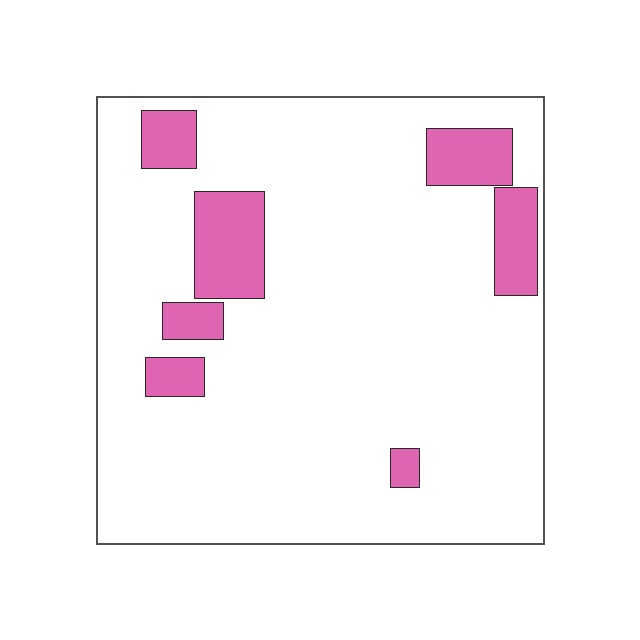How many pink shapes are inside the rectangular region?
7.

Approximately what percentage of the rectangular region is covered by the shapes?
Approximately 15%.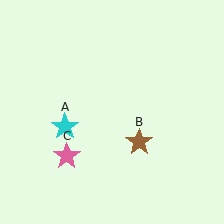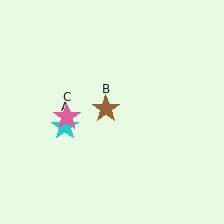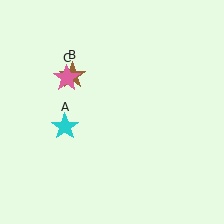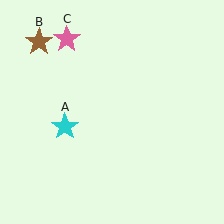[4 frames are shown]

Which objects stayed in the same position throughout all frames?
Cyan star (object A) remained stationary.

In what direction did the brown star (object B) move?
The brown star (object B) moved up and to the left.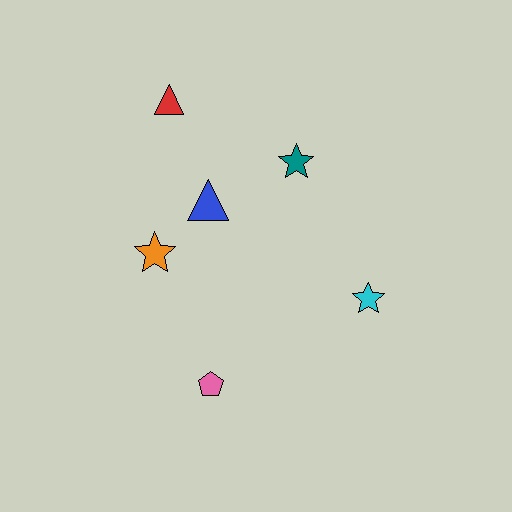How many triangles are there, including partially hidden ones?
There are 2 triangles.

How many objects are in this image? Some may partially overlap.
There are 6 objects.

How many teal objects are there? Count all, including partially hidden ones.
There is 1 teal object.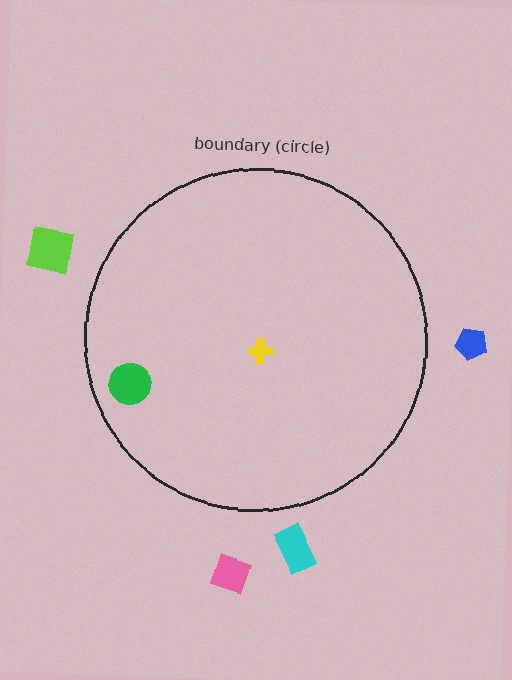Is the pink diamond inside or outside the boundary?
Outside.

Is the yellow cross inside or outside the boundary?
Inside.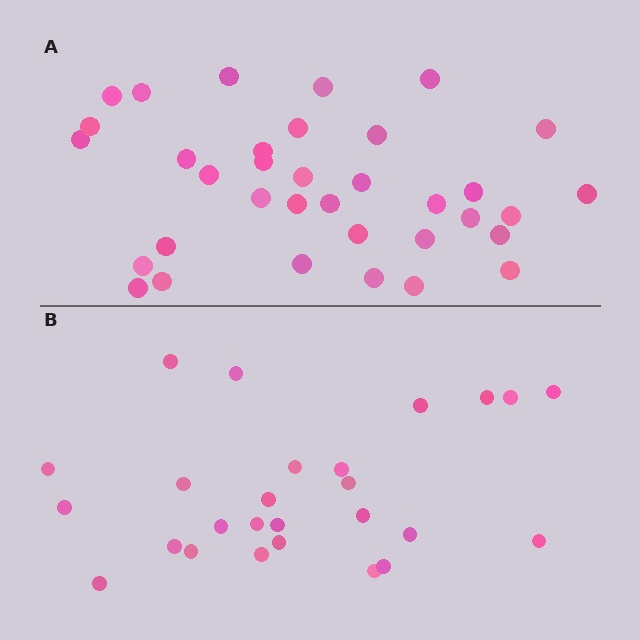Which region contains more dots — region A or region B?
Region A (the top region) has more dots.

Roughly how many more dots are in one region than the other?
Region A has roughly 8 or so more dots than region B.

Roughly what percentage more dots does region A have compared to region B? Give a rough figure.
About 35% more.